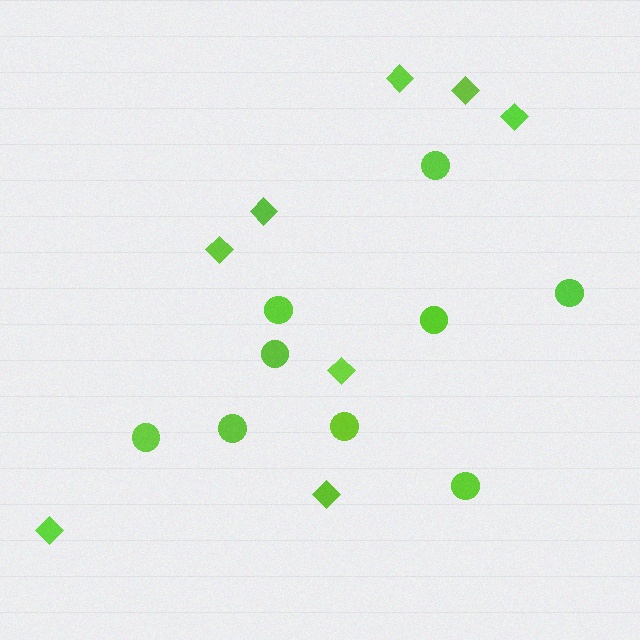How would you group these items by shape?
There are 2 groups: one group of diamonds (8) and one group of circles (9).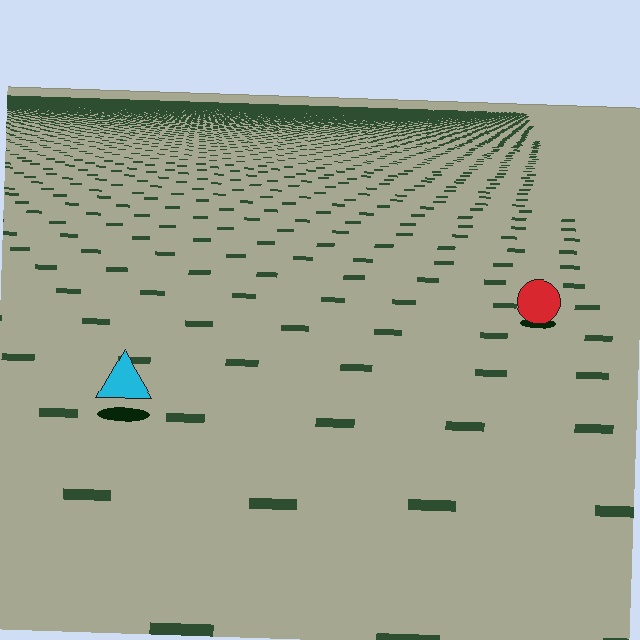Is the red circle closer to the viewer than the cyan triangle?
No. The cyan triangle is closer — you can tell from the texture gradient: the ground texture is coarser near it.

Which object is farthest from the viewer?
The red circle is farthest from the viewer. It appears smaller and the ground texture around it is denser.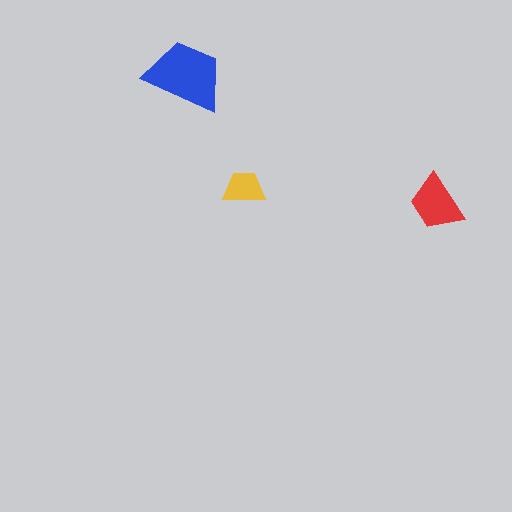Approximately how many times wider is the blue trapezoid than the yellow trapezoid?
About 2 times wider.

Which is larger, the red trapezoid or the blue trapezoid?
The blue one.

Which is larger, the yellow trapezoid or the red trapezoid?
The red one.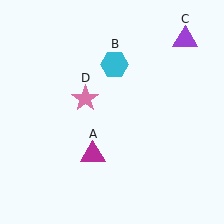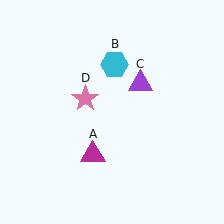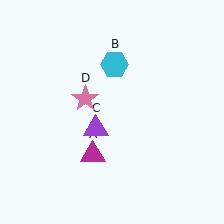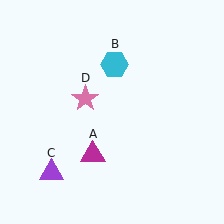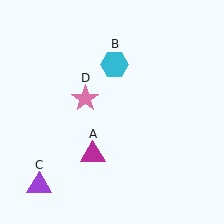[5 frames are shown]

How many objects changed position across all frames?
1 object changed position: purple triangle (object C).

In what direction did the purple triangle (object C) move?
The purple triangle (object C) moved down and to the left.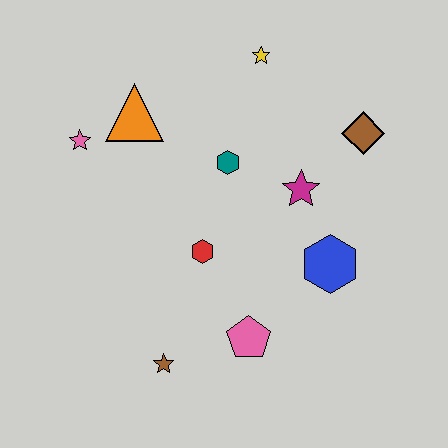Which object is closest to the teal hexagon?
The magenta star is closest to the teal hexagon.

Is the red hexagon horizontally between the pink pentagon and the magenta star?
No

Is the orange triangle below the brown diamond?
No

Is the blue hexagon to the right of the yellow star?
Yes